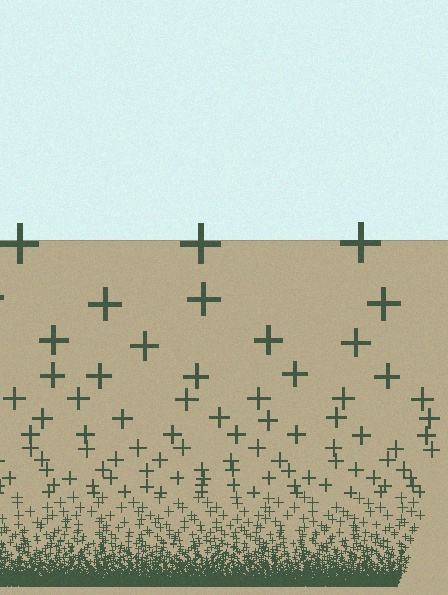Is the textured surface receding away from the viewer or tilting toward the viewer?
The surface appears to tilt toward the viewer. Texture elements get larger and sparser toward the top.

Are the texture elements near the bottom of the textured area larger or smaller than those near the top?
Smaller. The gradient is inverted — elements near the bottom are smaller and denser.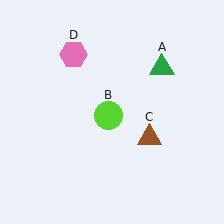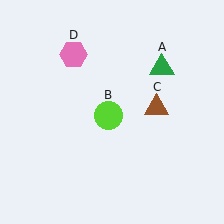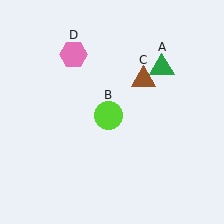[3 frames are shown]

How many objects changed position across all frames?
1 object changed position: brown triangle (object C).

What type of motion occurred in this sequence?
The brown triangle (object C) rotated counterclockwise around the center of the scene.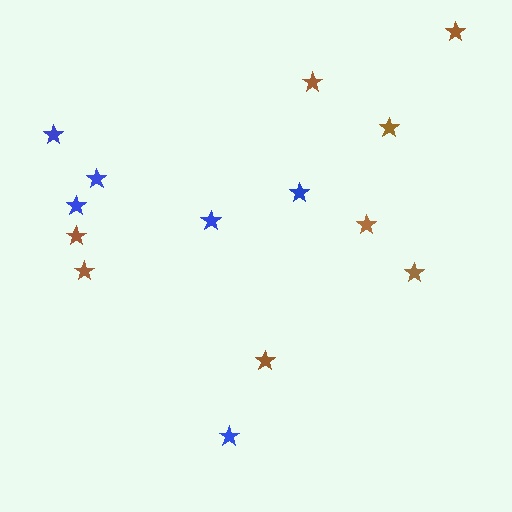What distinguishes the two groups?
There are 2 groups: one group of brown stars (8) and one group of blue stars (6).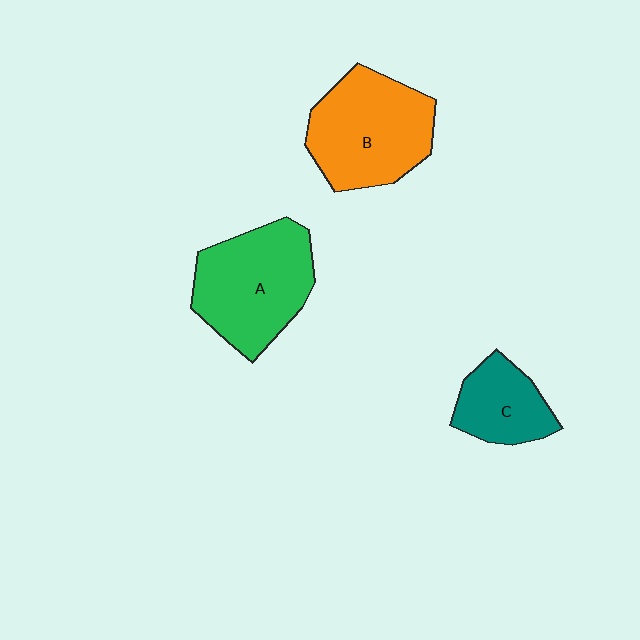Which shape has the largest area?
Shape B (orange).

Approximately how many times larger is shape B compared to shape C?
Approximately 1.8 times.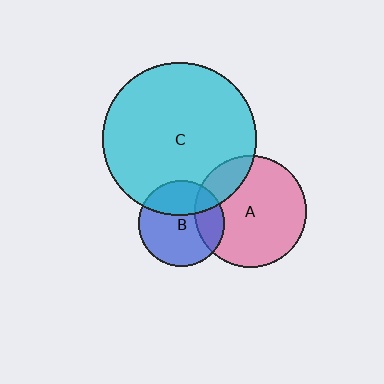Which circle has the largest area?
Circle C (cyan).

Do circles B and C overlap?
Yes.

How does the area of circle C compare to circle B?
Approximately 3.2 times.